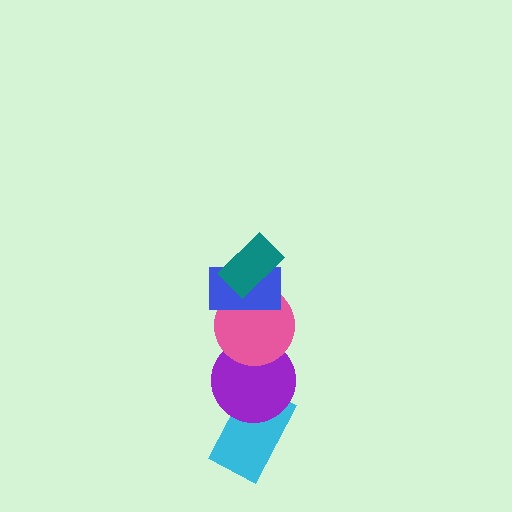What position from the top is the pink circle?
The pink circle is 3rd from the top.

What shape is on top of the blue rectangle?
The teal rectangle is on top of the blue rectangle.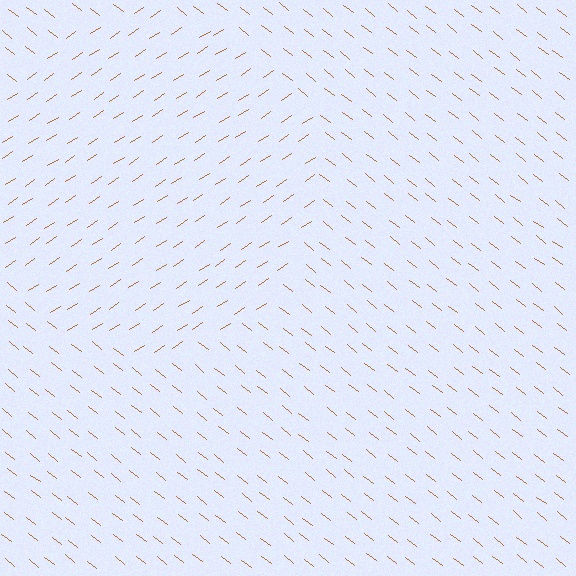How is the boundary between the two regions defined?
The boundary is defined purely by a change in line orientation (approximately 71 degrees difference). All lines are the same color and thickness.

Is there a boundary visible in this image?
Yes, there is a texture boundary formed by a change in line orientation.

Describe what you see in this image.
The image is filled with small brown line segments. A circle region in the image has lines oriented differently from the surrounding lines, creating a visible texture boundary.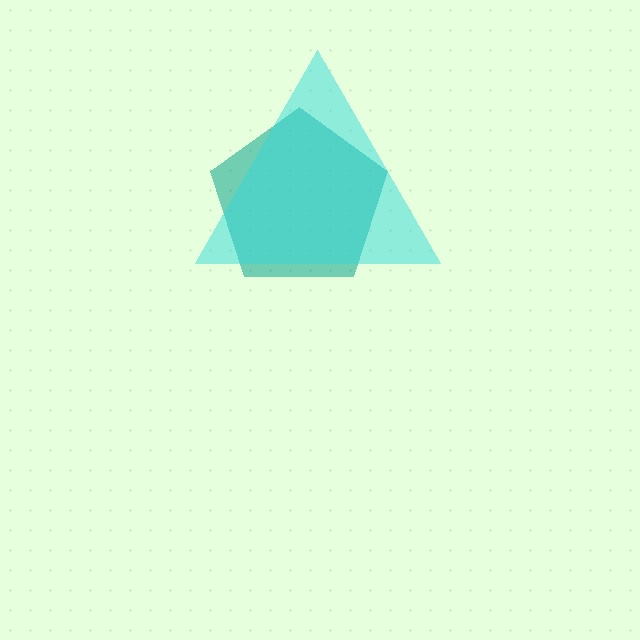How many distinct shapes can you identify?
There are 2 distinct shapes: a teal pentagon, a cyan triangle.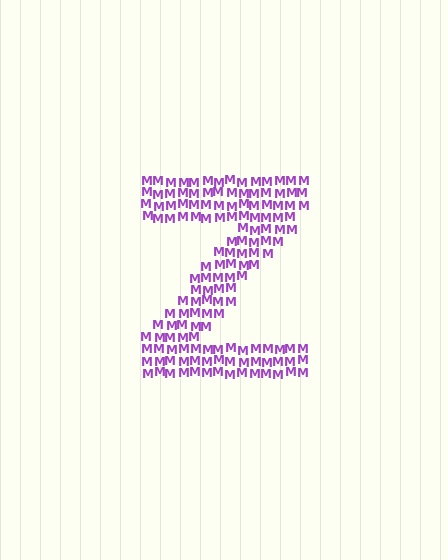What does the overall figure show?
The overall figure shows the letter Z.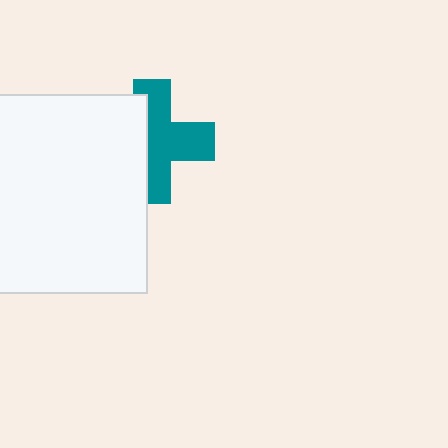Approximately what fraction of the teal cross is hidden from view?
Roughly 40% of the teal cross is hidden behind the white rectangle.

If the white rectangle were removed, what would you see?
You would see the complete teal cross.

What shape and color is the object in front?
The object in front is a white rectangle.